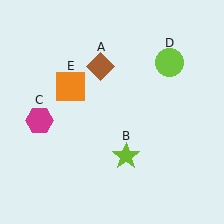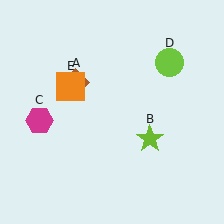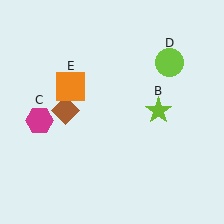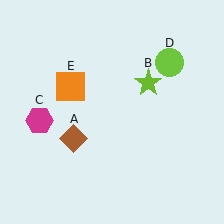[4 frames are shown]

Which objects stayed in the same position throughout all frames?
Magenta hexagon (object C) and lime circle (object D) and orange square (object E) remained stationary.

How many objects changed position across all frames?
2 objects changed position: brown diamond (object A), lime star (object B).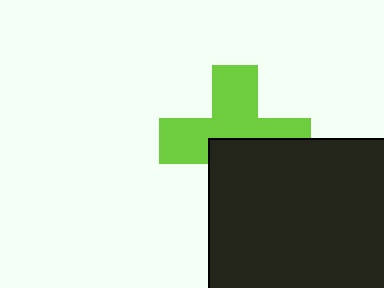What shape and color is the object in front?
The object in front is a black rectangle.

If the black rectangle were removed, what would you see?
You would see the complete lime cross.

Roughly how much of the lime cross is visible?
About half of it is visible (roughly 56%).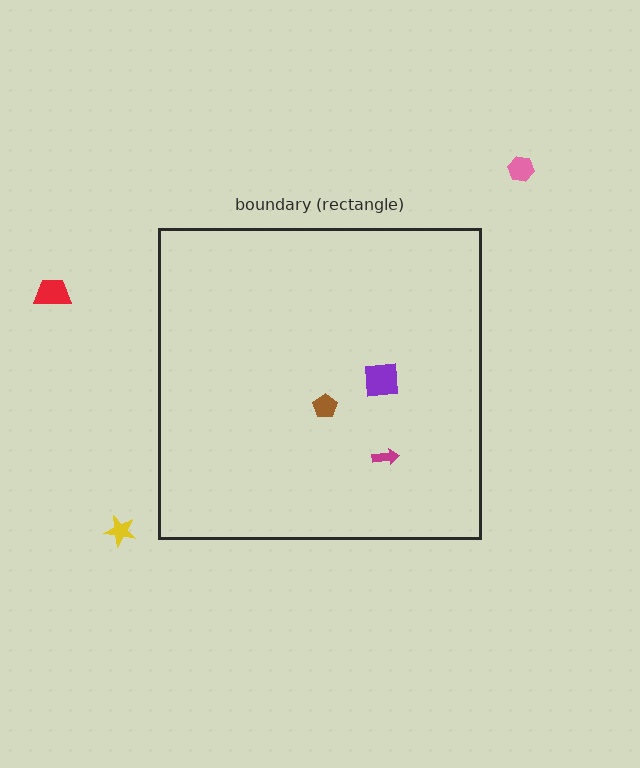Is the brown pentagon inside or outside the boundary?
Inside.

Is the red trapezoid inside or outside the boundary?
Outside.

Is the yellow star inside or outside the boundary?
Outside.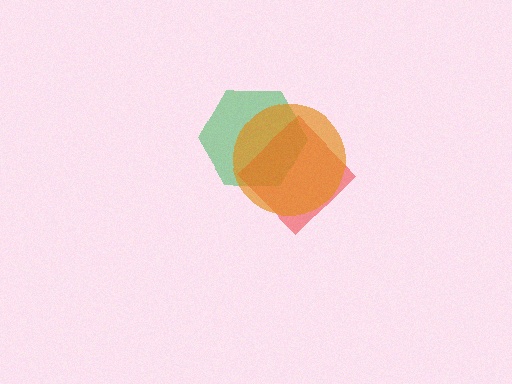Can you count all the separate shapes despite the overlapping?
Yes, there are 3 separate shapes.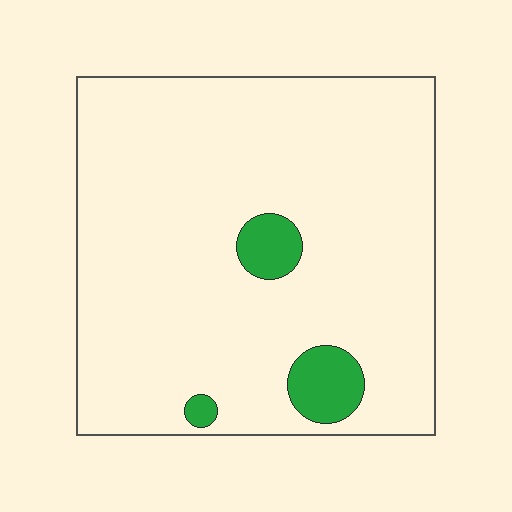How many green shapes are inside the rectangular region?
3.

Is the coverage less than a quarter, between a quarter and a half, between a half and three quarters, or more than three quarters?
Less than a quarter.